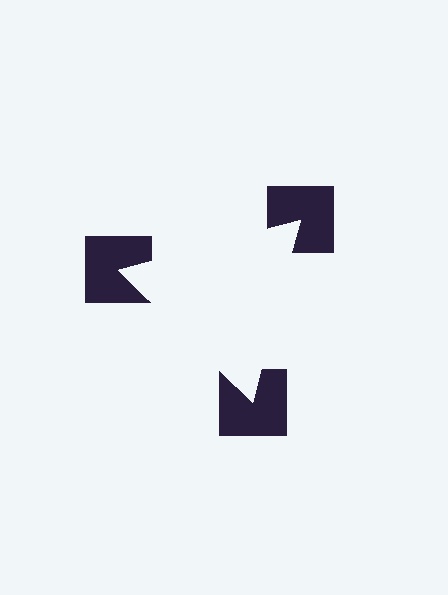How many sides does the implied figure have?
3 sides.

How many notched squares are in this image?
There are 3 — one at each vertex of the illusory triangle.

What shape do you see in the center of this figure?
An illusory triangle — its edges are inferred from the aligned wedge cuts in the notched squares, not physically drawn.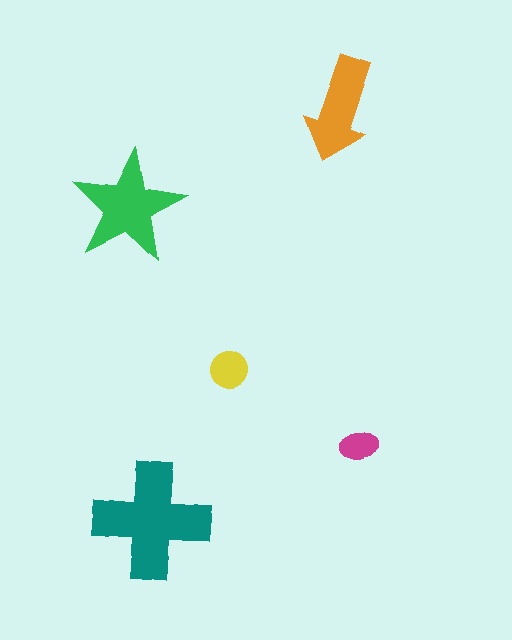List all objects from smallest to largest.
The magenta ellipse, the yellow circle, the orange arrow, the green star, the teal cross.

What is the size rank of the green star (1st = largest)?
2nd.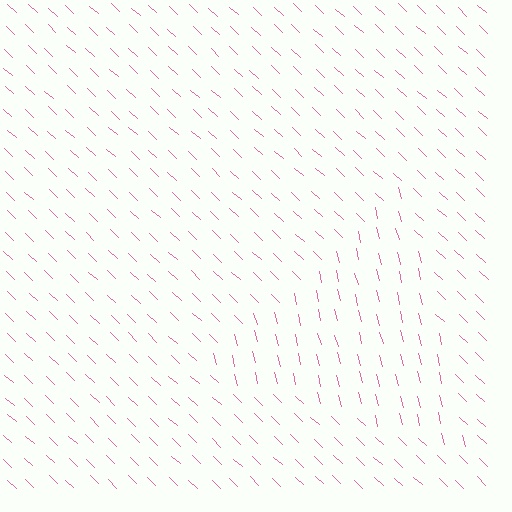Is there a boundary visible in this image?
Yes, there is a texture boundary formed by a change in line orientation.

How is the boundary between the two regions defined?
The boundary is defined purely by a change in line orientation (approximately 33 degrees difference). All lines are the same color and thickness.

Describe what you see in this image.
The image is filled with small pink line segments. A triangle region in the image has lines oriented differently from the surrounding lines, creating a visible texture boundary.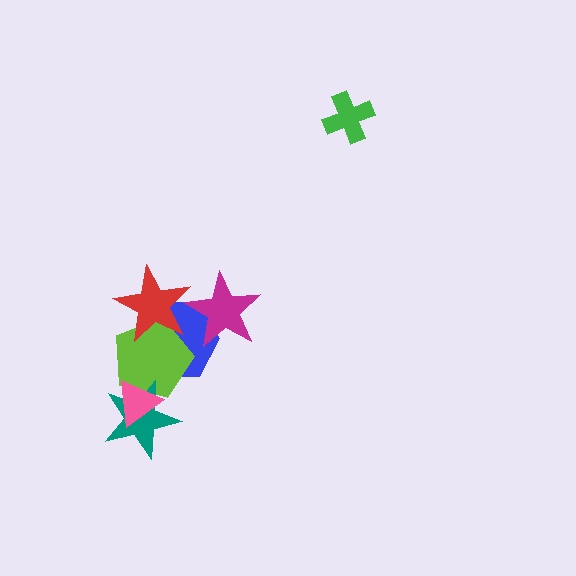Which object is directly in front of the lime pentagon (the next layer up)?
The red star is directly in front of the lime pentagon.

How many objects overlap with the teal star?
2 objects overlap with the teal star.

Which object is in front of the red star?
The magenta star is in front of the red star.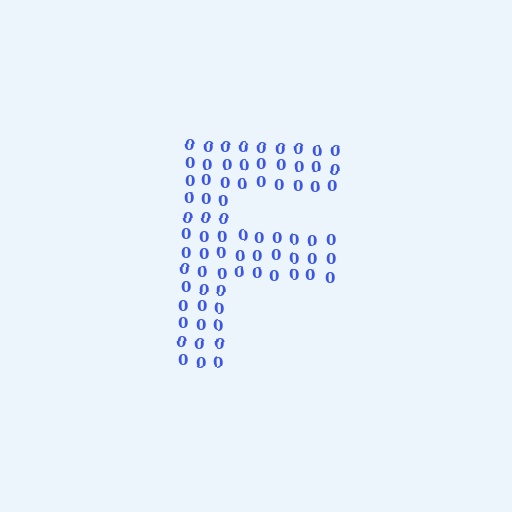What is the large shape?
The large shape is the letter F.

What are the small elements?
The small elements are digit 0's.